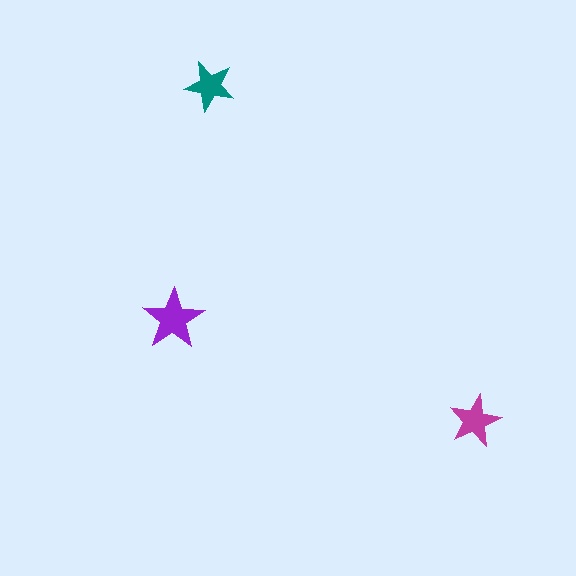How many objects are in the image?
There are 3 objects in the image.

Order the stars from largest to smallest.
the purple one, the magenta one, the teal one.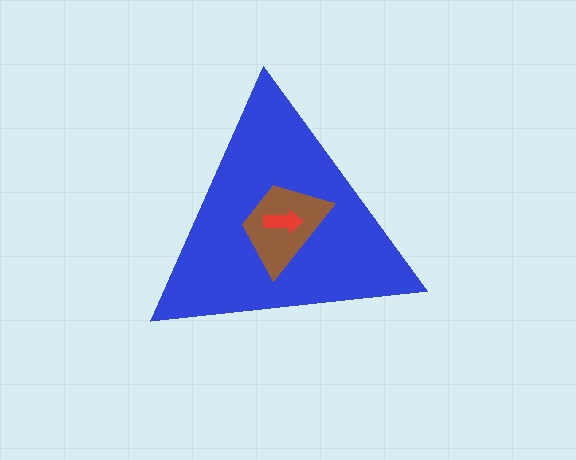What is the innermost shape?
The red arrow.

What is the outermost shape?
The blue triangle.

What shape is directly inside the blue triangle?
The brown trapezoid.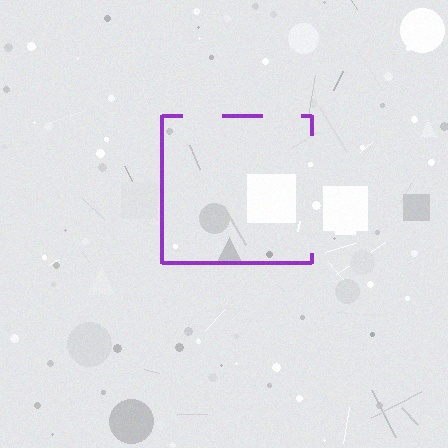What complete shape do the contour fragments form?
The contour fragments form a square.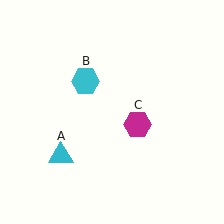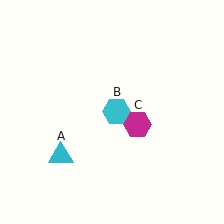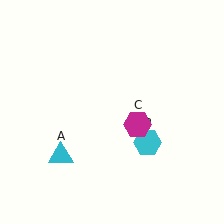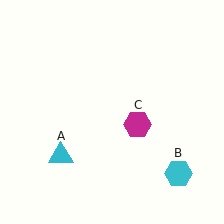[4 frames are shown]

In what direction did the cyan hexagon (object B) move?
The cyan hexagon (object B) moved down and to the right.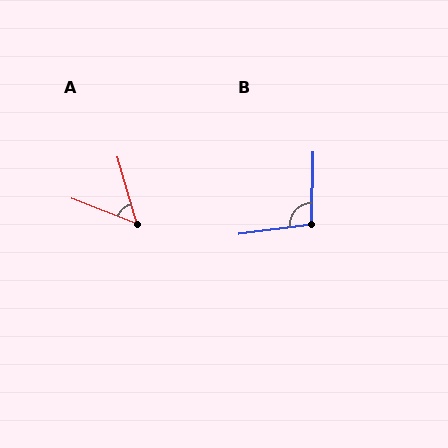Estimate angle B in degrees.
Approximately 99 degrees.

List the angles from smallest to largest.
A (53°), B (99°).